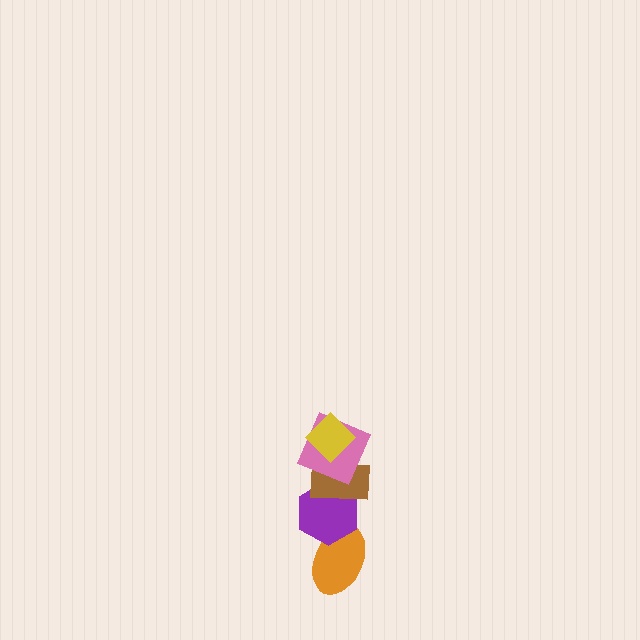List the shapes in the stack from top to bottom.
From top to bottom: the yellow diamond, the pink square, the brown rectangle, the purple hexagon, the orange ellipse.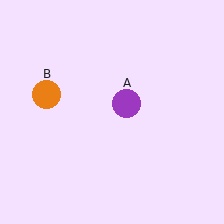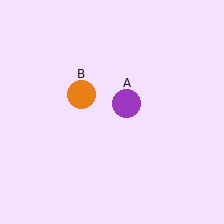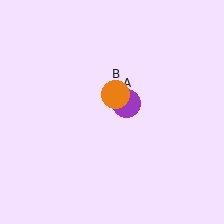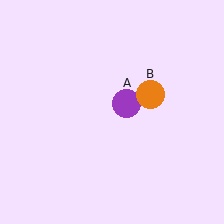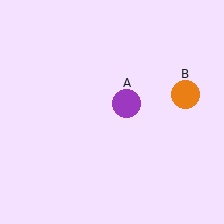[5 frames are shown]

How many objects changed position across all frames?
1 object changed position: orange circle (object B).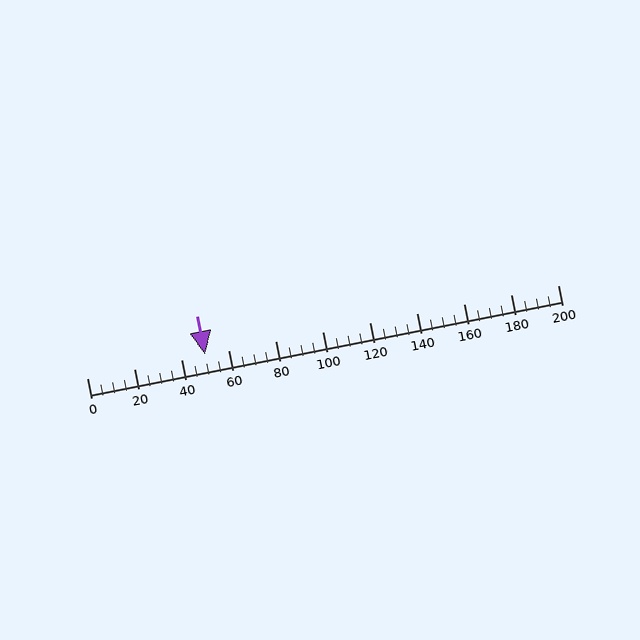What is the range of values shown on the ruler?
The ruler shows values from 0 to 200.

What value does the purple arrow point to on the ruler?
The purple arrow points to approximately 50.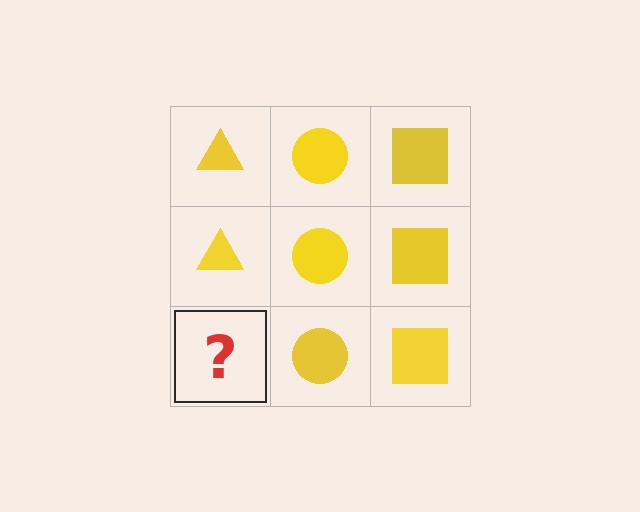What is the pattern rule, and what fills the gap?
The rule is that each column has a consistent shape. The gap should be filled with a yellow triangle.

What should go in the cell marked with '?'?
The missing cell should contain a yellow triangle.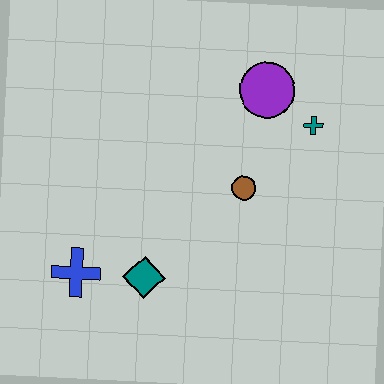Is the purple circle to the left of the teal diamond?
No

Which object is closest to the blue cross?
The teal diamond is closest to the blue cross.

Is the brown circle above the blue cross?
Yes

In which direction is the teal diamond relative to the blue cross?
The teal diamond is to the right of the blue cross.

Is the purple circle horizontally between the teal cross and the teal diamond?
Yes